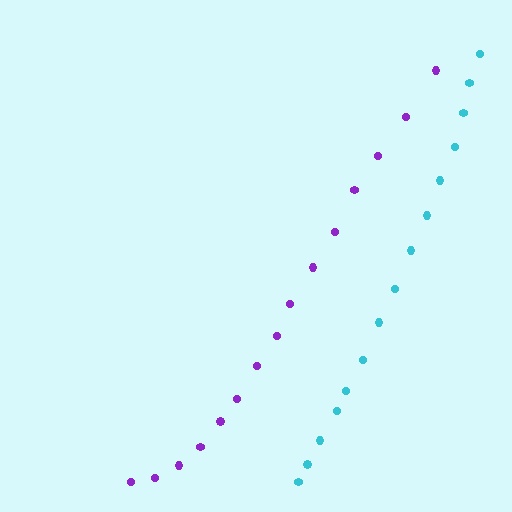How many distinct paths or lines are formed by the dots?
There are 2 distinct paths.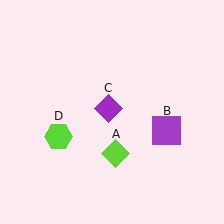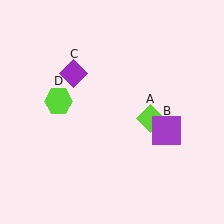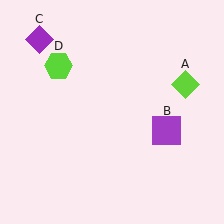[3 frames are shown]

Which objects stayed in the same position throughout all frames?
Purple square (object B) remained stationary.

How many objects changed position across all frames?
3 objects changed position: lime diamond (object A), purple diamond (object C), lime hexagon (object D).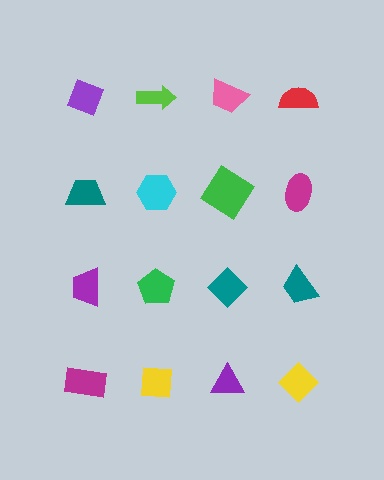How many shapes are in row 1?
4 shapes.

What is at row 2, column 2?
A cyan hexagon.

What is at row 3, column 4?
A teal trapezoid.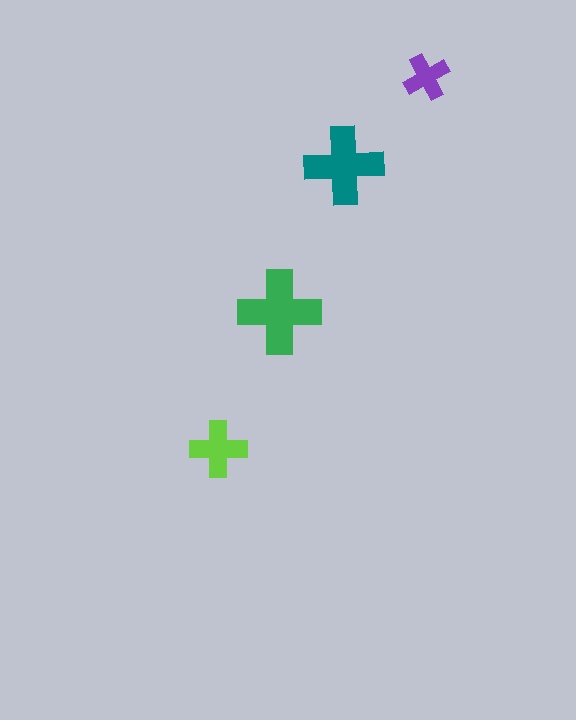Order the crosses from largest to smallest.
the green one, the teal one, the lime one, the purple one.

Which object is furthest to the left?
The lime cross is leftmost.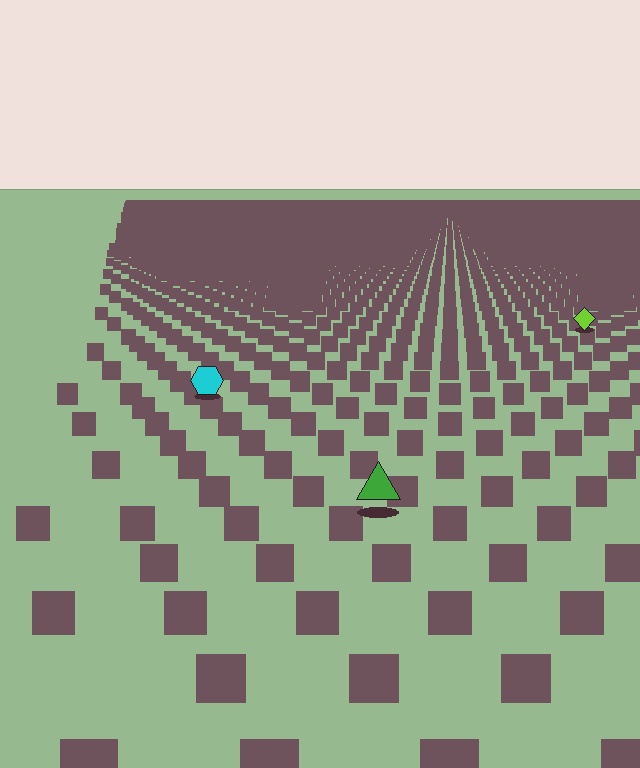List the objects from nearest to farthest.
From nearest to farthest: the green triangle, the cyan hexagon, the lime diamond.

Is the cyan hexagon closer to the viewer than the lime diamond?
Yes. The cyan hexagon is closer — you can tell from the texture gradient: the ground texture is coarser near it.